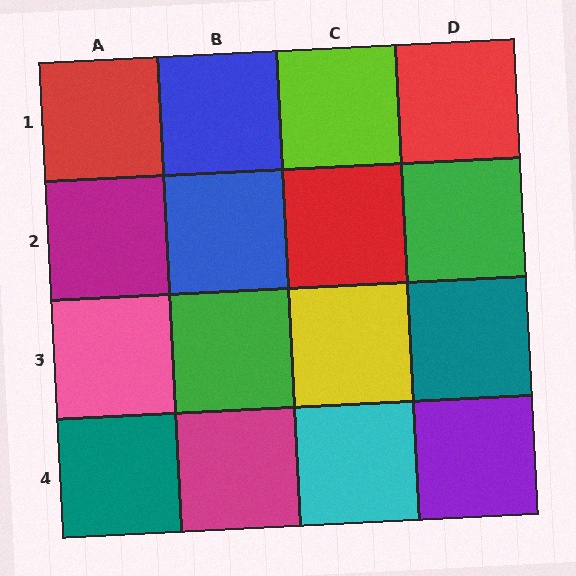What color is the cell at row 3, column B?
Green.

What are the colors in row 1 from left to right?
Red, blue, lime, red.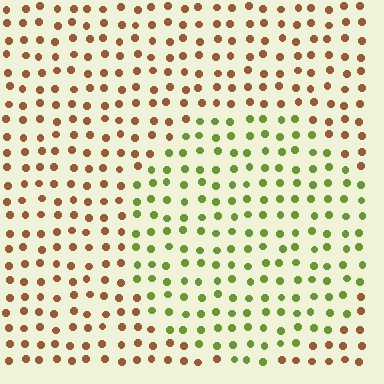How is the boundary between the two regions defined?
The boundary is defined purely by a slight shift in hue (about 67 degrees). Spacing, size, and orientation are identical on both sides.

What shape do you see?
I see a circle.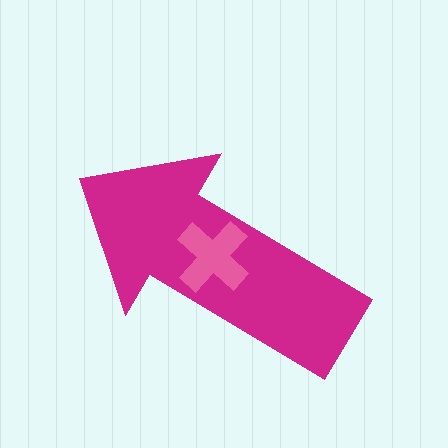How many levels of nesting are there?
2.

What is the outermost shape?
The magenta arrow.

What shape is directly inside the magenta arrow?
The pink cross.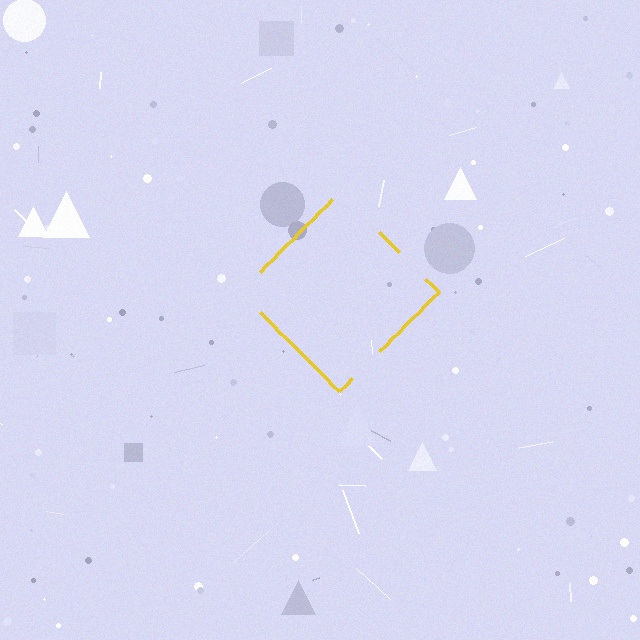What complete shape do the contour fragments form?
The contour fragments form a diamond.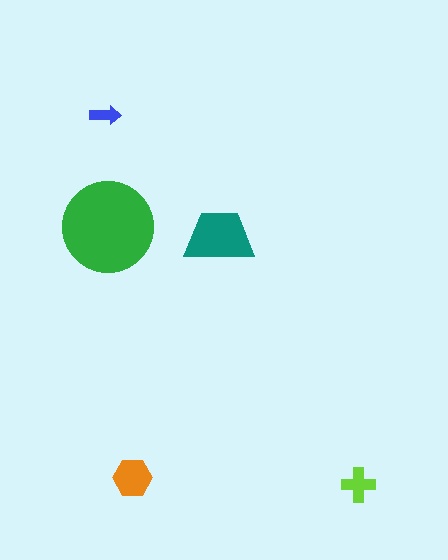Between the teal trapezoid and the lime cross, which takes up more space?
The teal trapezoid.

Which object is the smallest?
The blue arrow.